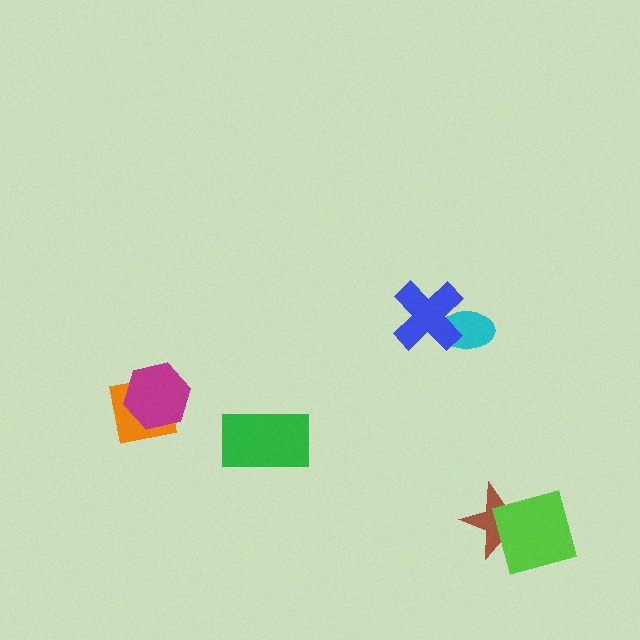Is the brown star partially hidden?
Yes, it is partially covered by another shape.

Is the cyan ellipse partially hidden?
Yes, it is partially covered by another shape.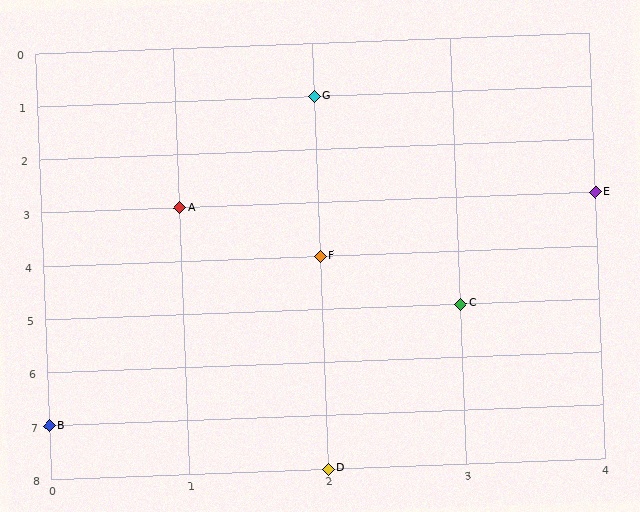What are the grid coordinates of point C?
Point C is at grid coordinates (3, 5).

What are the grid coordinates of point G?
Point G is at grid coordinates (2, 1).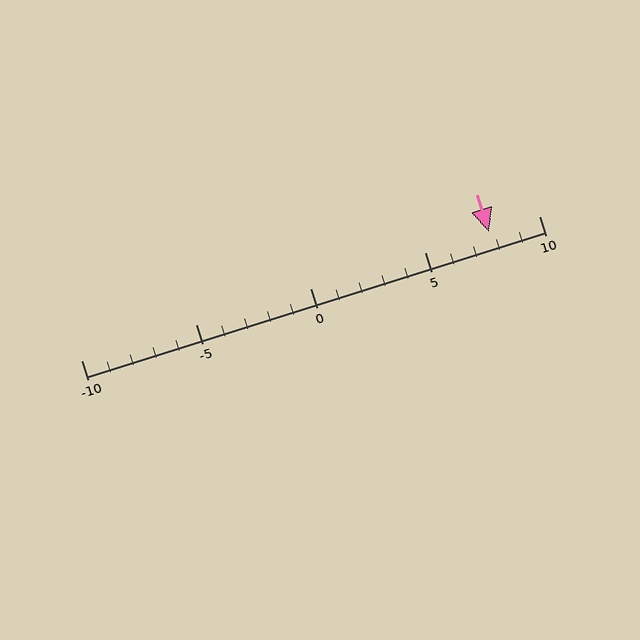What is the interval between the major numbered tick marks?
The major tick marks are spaced 5 units apart.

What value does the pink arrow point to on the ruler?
The pink arrow points to approximately 8.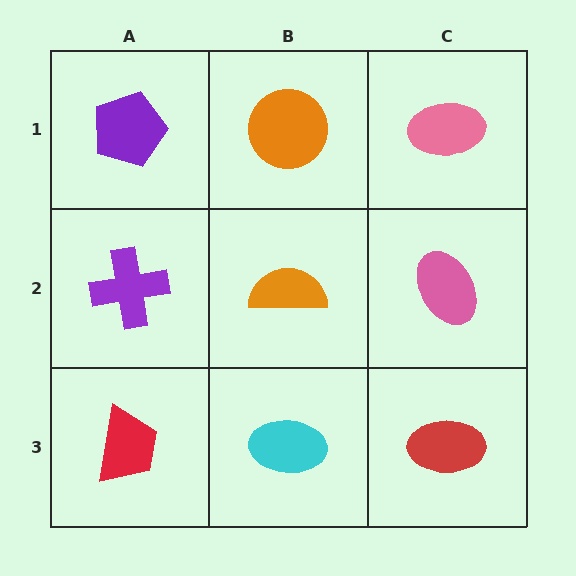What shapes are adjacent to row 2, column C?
A pink ellipse (row 1, column C), a red ellipse (row 3, column C), an orange semicircle (row 2, column B).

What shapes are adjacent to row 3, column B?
An orange semicircle (row 2, column B), a red trapezoid (row 3, column A), a red ellipse (row 3, column C).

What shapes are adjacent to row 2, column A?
A purple pentagon (row 1, column A), a red trapezoid (row 3, column A), an orange semicircle (row 2, column B).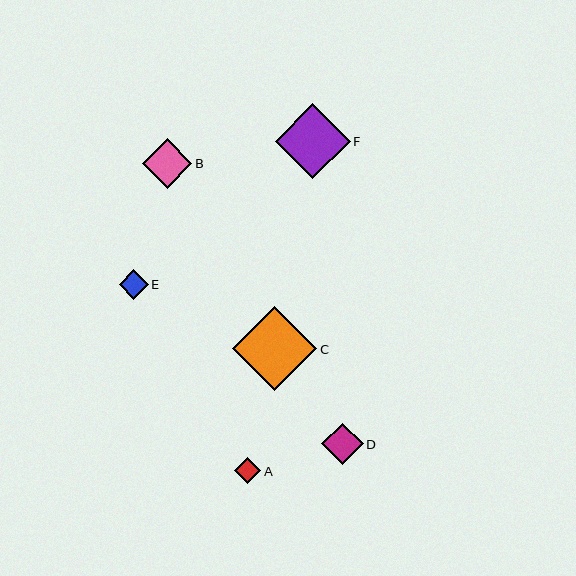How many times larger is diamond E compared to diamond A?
Diamond E is approximately 1.1 times the size of diamond A.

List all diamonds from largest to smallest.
From largest to smallest: C, F, B, D, E, A.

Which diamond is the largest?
Diamond C is the largest with a size of approximately 84 pixels.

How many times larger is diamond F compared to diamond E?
Diamond F is approximately 2.6 times the size of diamond E.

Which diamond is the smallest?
Diamond A is the smallest with a size of approximately 26 pixels.